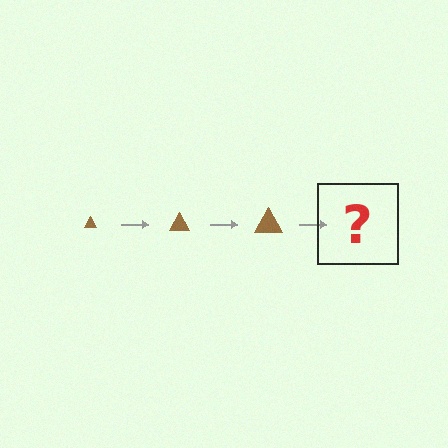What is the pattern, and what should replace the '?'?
The pattern is that the triangle gets progressively larger each step. The '?' should be a brown triangle, larger than the previous one.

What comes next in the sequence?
The next element should be a brown triangle, larger than the previous one.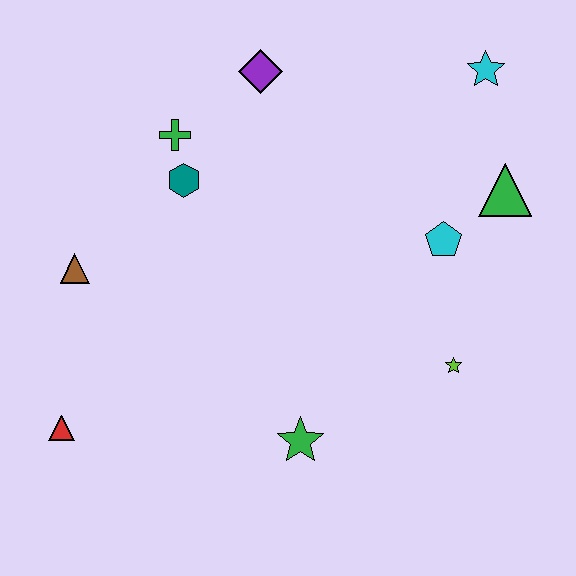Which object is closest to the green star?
The lime star is closest to the green star.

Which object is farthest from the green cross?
The lime star is farthest from the green cross.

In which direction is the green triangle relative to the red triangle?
The green triangle is to the right of the red triangle.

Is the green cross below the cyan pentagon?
No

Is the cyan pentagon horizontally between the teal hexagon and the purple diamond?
No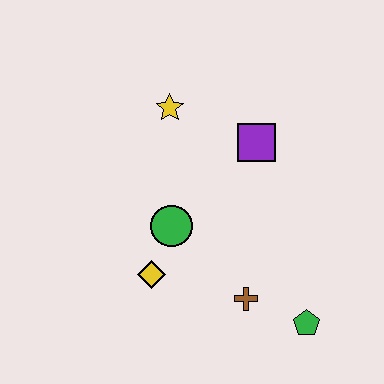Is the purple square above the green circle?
Yes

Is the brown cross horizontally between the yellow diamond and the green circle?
No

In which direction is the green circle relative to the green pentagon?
The green circle is to the left of the green pentagon.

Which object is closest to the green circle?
The yellow diamond is closest to the green circle.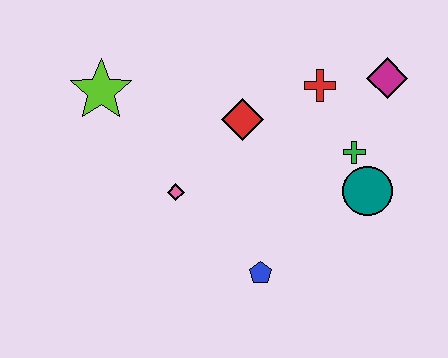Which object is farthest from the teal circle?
The lime star is farthest from the teal circle.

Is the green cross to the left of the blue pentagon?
No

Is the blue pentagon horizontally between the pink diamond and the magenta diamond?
Yes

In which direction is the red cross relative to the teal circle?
The red cross is above the teal circle.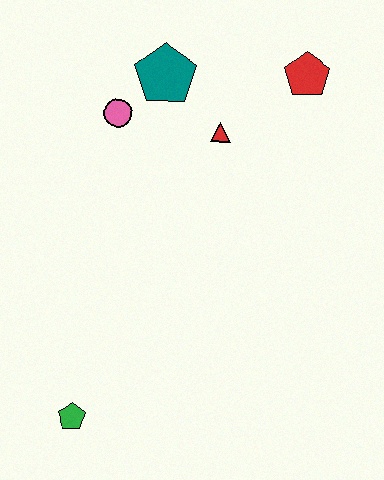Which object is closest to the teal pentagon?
The pink circle is closest to the teal pentagon.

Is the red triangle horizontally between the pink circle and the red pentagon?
Yes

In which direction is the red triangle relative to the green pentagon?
The red triangle is above the green pentagon.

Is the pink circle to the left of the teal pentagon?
Yes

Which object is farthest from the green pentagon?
The red pentagon is farthest from the green pentagon.